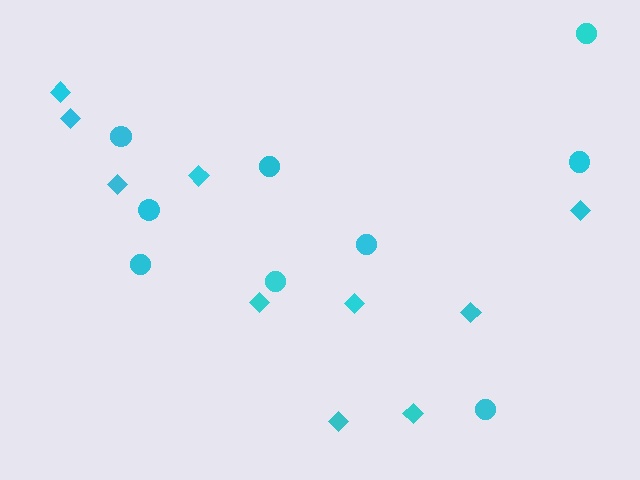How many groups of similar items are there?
There are 2 groups: one group of diamonds (10) and one group of circles (9).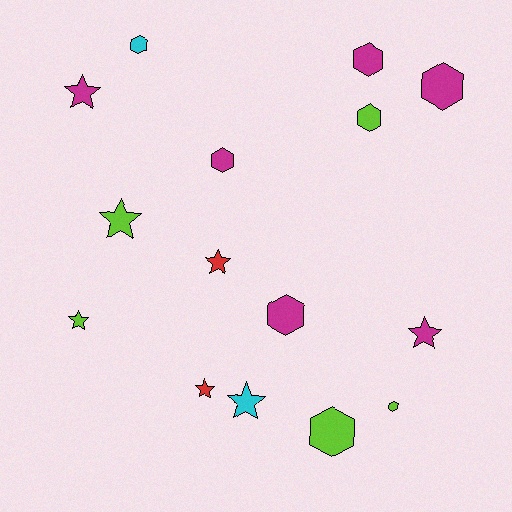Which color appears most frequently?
Magenta, with 6 objects.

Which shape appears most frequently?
Hexagon, with 8 objects.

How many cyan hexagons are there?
There is 1 cyan hexagon.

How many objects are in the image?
There are 15 objects.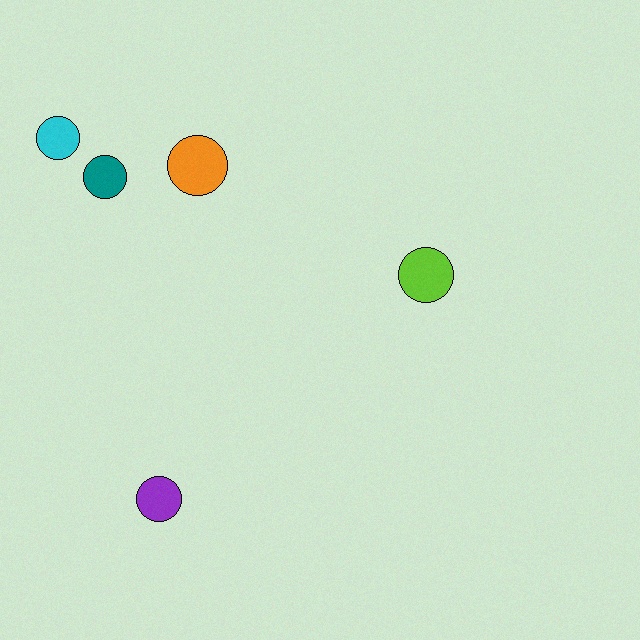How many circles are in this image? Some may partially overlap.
There are 5 circles.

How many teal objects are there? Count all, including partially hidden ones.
There is 1 teal object.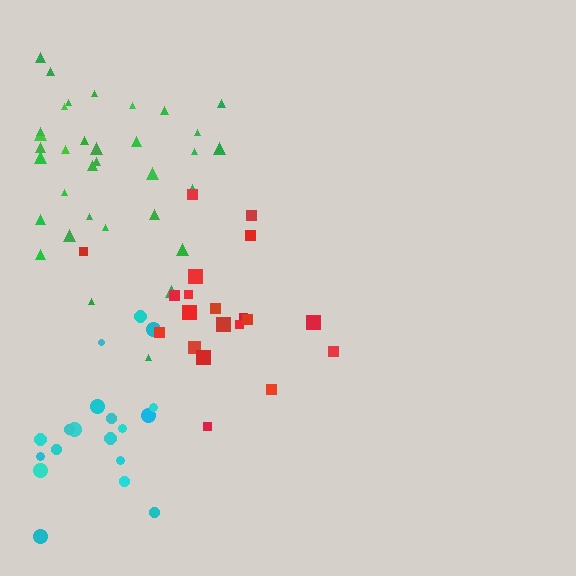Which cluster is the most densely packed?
Green.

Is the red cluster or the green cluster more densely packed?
Green.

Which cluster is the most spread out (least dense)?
Cyan.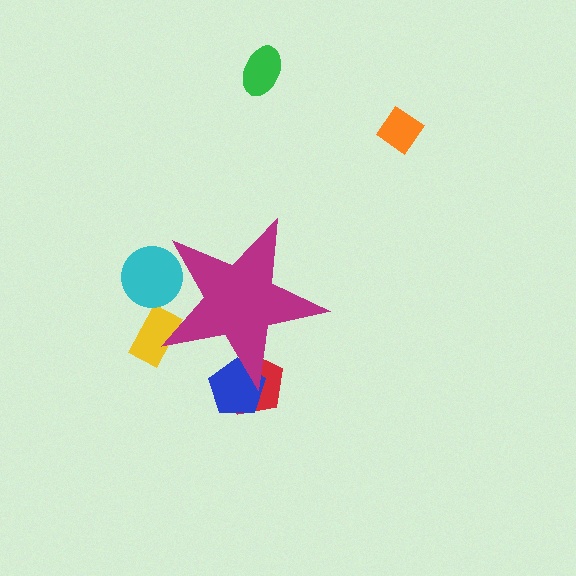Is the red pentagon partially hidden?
Yes, the red pentagon is partially hidden behind the magenta star.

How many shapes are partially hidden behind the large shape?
4 shapes are partially hidden.